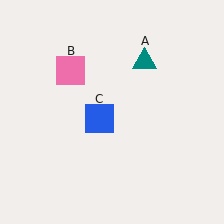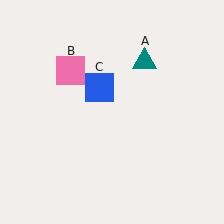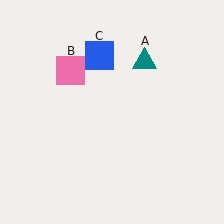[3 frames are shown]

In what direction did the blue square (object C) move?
The blue square (object C) moved up.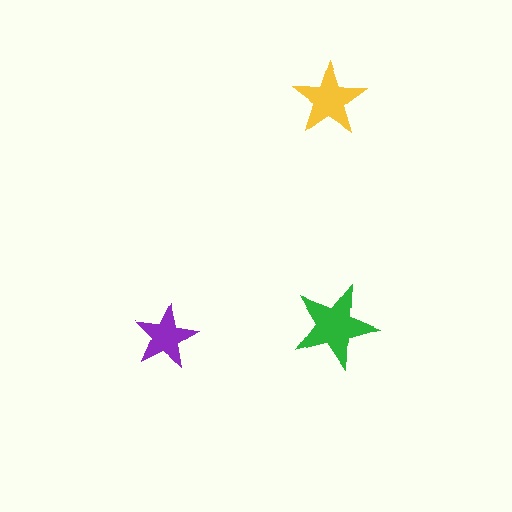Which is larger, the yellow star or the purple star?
The yellow one.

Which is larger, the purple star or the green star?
The green one.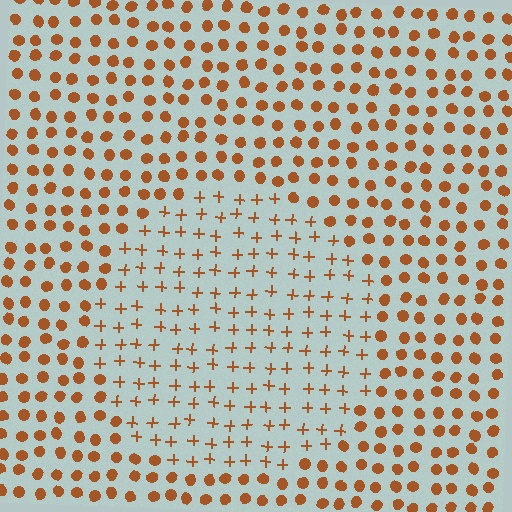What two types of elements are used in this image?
The image uses plus signs inside the circle region and circles outside it.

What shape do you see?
I see a circle.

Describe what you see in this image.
The image is filled with small brown elements arranged in a uniform grid. A circle-shaped region contains plus signs, while the surrounding area contains circles. The boundary is defined purely by the change in element shape.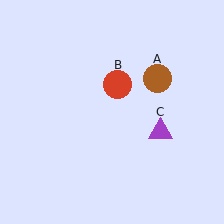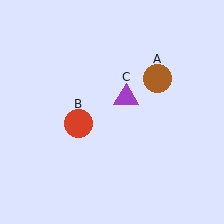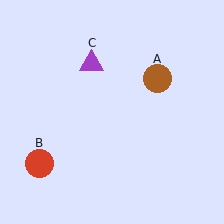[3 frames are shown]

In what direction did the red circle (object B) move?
The red circle (object B) moved down and to the left.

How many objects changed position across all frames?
2 objects changed position: red circle (object B), purple triangle (object C).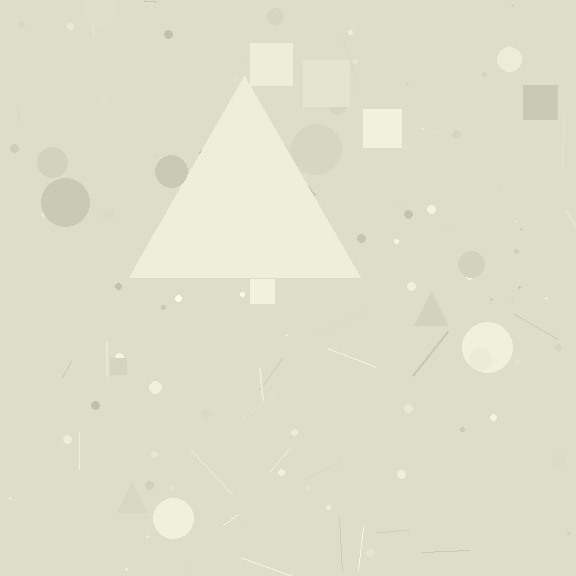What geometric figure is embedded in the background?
A triangle is embedded in the background.